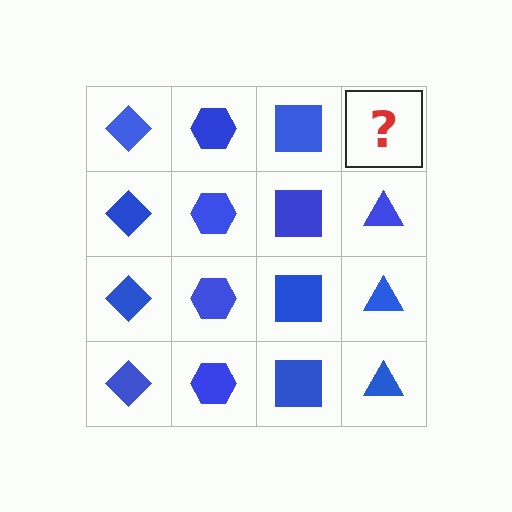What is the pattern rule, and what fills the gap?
The rule is that each column has a consistent shape. The gap should be filled with a blue triangle.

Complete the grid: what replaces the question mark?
The question mark should be replaced with a blue triangle.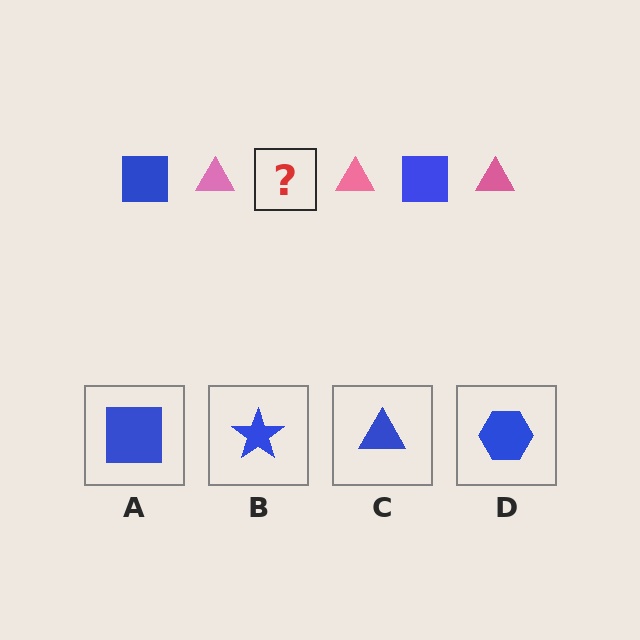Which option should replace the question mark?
Option A.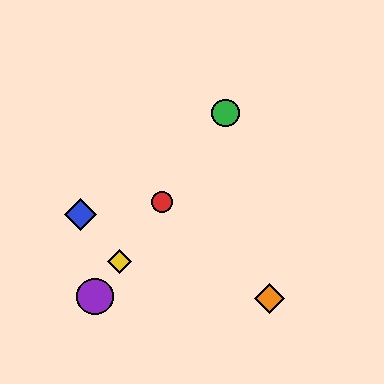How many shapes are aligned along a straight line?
4 shapes (the red circle, the green circle, the yellow diamond, the purple circle) are aligned along a straight line.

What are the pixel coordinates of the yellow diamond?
The yellow diamond is at (120, 262).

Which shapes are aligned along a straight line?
The red circle, the green circle, the yellow diamond, the purple circle are aligned along a straight line.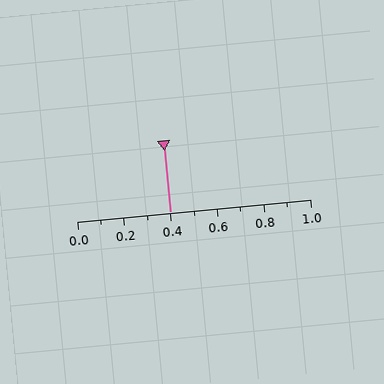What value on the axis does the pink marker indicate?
The marker indicates approximately 0.4.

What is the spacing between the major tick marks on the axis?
The major ticks are spaced 0.2 apart.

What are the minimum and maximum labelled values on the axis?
The axis runs from 0.0 to 1.0.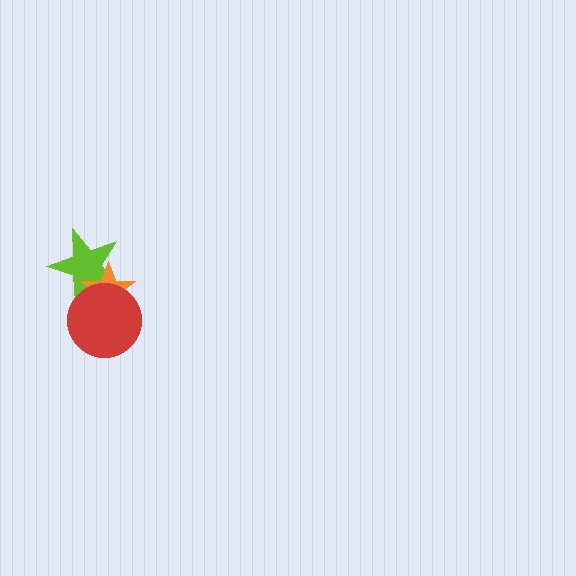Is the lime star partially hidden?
Yes, it is partially covered by another shape.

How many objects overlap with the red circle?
2 objects overlap with the red circle.